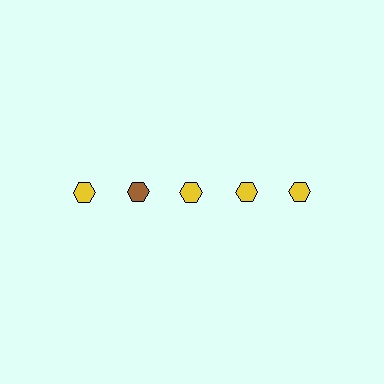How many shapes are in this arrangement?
There are 5 shapes arranged in a grid pattern.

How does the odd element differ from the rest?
It has a different color: brown instead of yellow.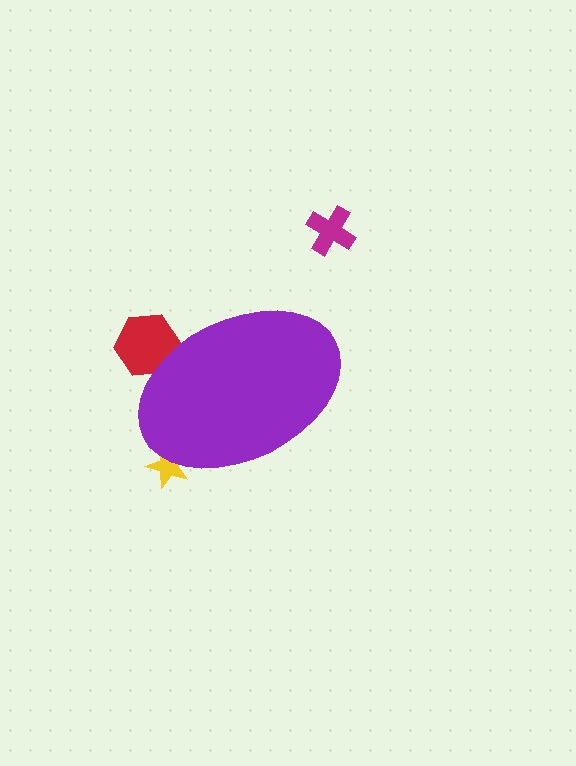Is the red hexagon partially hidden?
Yes, the red hexagon is partially hidden behind the purple ellipse.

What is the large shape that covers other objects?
A purple ellipse.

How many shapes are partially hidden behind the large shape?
2 shapes are partially hidden.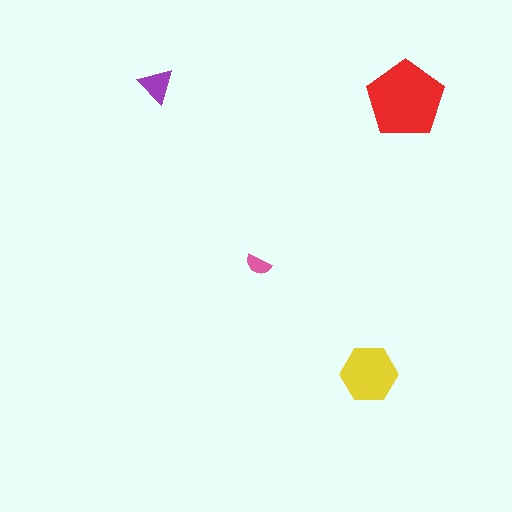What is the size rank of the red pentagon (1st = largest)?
1st.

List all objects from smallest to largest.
The pink semicircle, the purple triangle, the yellow hexagon, the red pentagon.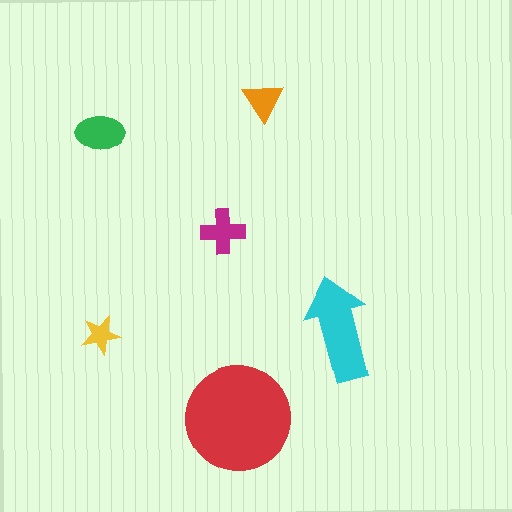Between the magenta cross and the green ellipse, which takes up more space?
The green ellipse.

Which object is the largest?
The red circle.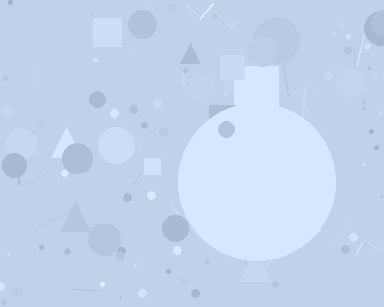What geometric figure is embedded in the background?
A circle is embedded in the background.